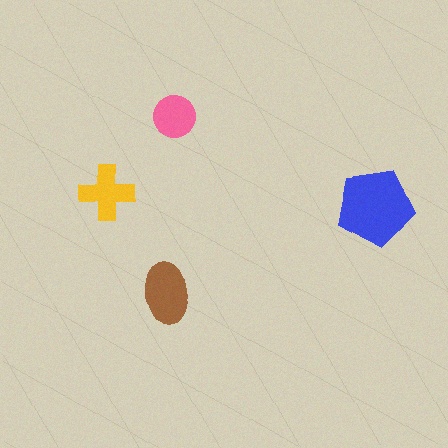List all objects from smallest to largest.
The pink circle, the yellow cross, the brown ellipse, the blue pentagon.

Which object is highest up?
The pink circle is topmost.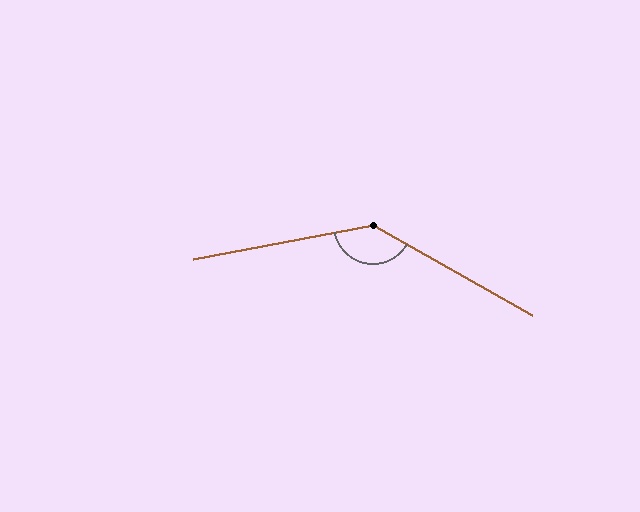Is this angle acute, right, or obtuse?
It is obtuse.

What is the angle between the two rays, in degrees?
Approximately 140 degrees.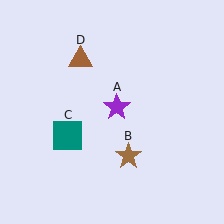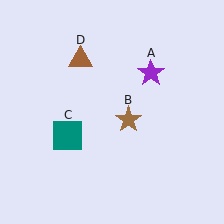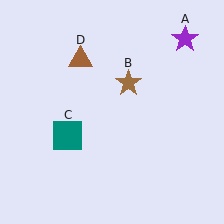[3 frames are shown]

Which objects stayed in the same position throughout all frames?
Teal square (object C) and brown triangle (object D) remained stationary.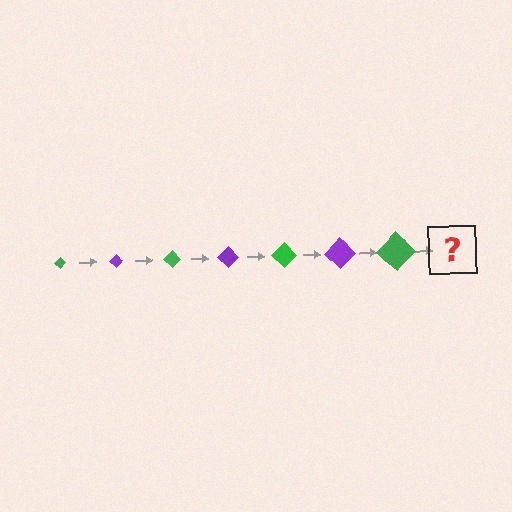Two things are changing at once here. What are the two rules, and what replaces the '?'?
The two rules are that the diamond grows larger each step and the color cycles through green and purple. The '?' should be a purple diamond, larger than the previous one.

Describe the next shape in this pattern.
It should be a purple diamond, larger than the previous one.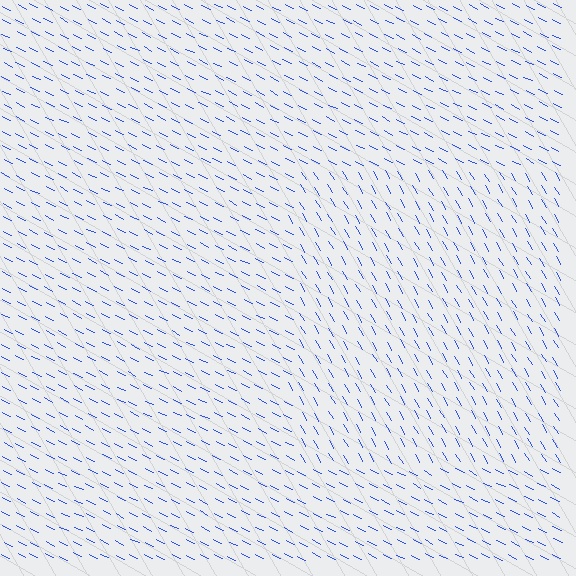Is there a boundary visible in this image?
Yes, there is a texture boundary formed by a change in line orientation.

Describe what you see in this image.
The image is filled with small blue line segments. A rectangle region in the image has lines oriented differently from the surrounding lines, creating a visible texture boundary.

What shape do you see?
I see a rectangle.